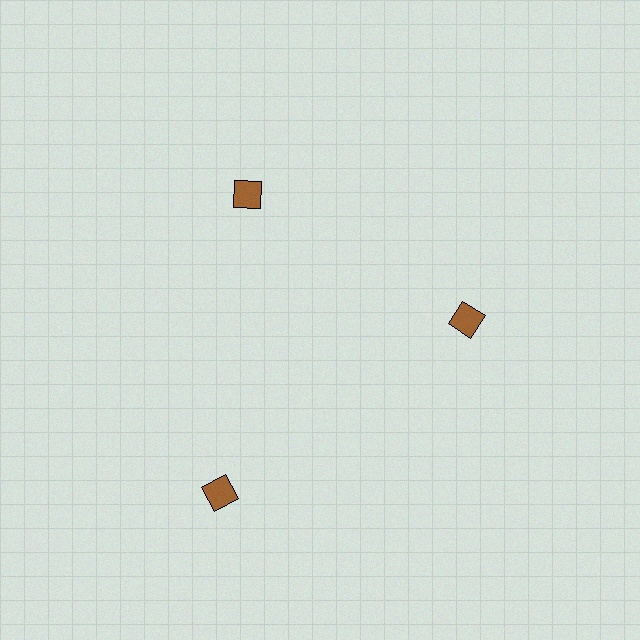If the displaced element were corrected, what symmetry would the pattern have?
It would have 3-fold rotational symmetry — the pattern would map onto itself every 120 degrees.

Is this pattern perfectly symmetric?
No. The 3 brown squares are arranged in a ring, but one element near the 7 o'clock position is pushed outward from the center, breaking the 3-fold rotational symmetry.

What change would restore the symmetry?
The symmetry would be restored by moving it inward, back onto the ring so that all 3 squares sit at equal angles and equal distance from the center.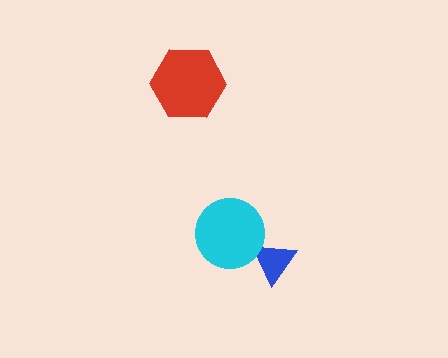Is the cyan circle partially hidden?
No, no other shape covers it.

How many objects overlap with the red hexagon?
0 objects overlap with the red hexagon.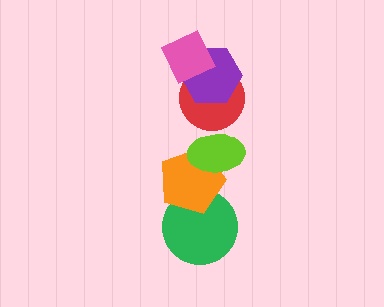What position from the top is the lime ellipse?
The lime ellipse is 4th from the top.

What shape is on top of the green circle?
The orange pentagon is on top of the green circle.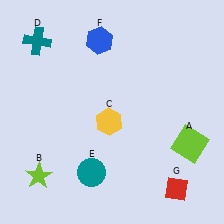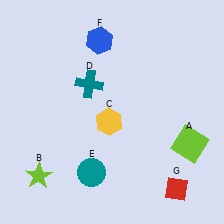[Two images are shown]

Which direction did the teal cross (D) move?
The teal cross (D) moved right.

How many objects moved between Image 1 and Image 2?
1 object moved between the two images.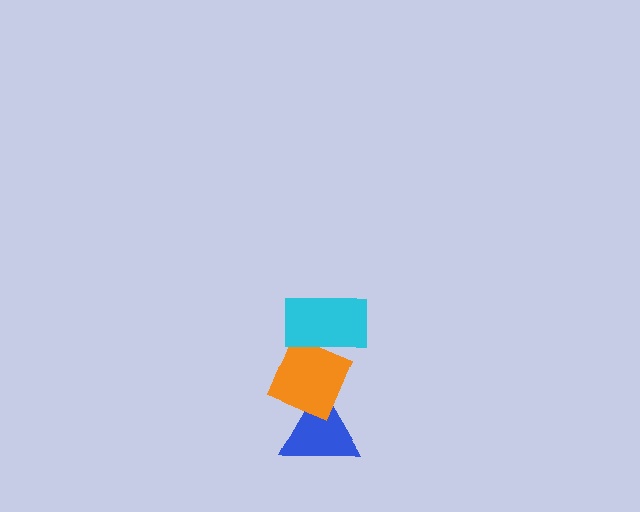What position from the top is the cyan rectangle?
The cyan rectangle is 1st from the top.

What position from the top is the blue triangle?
The blue triangle is 3rd from the top.